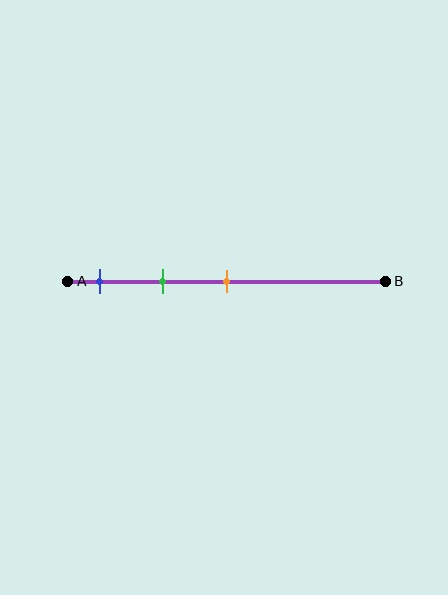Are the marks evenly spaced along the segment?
Yes, the marks are approximately evenly spaced.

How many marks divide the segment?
There are 3 marks dividing the segment.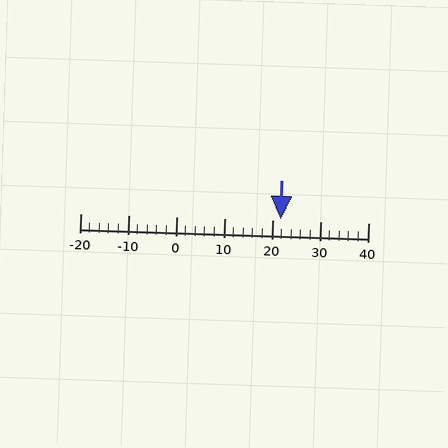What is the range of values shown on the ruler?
The ruler shows values from -20 to 40.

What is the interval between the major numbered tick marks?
The major tick marks are spaced 10 units apart.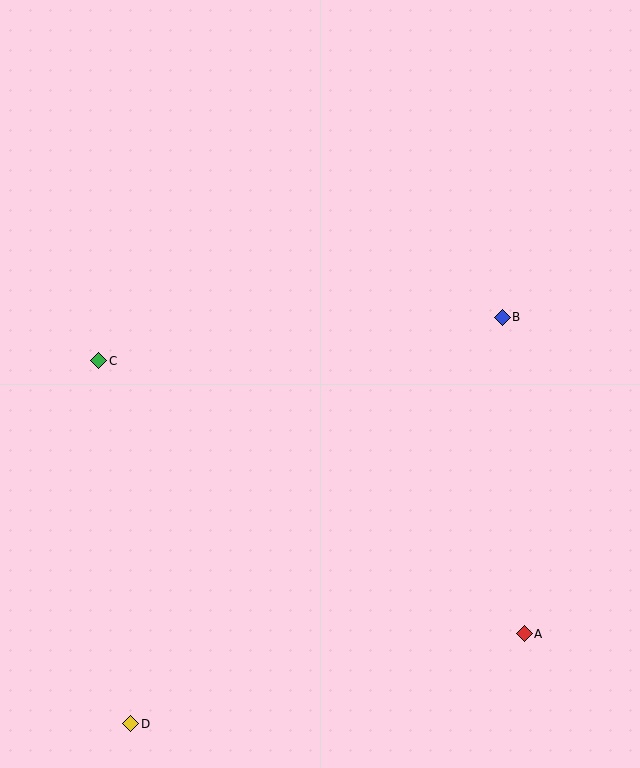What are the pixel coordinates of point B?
Point B is at (502, 317).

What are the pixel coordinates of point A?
Point A is at (524, 634).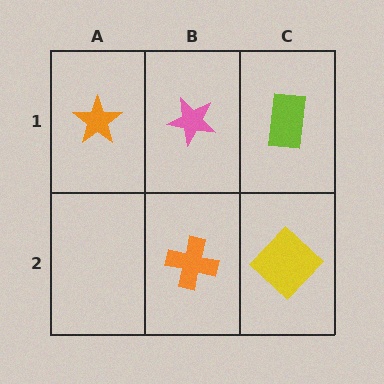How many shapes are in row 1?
3 shapes.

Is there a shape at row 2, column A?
No, that cell is empty.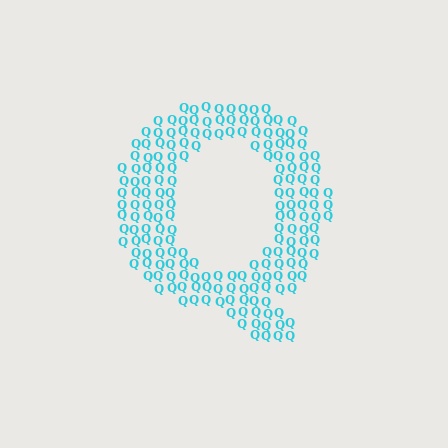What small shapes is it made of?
It is made of small letter Q's.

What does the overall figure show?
The overall figure shows the letter Q.